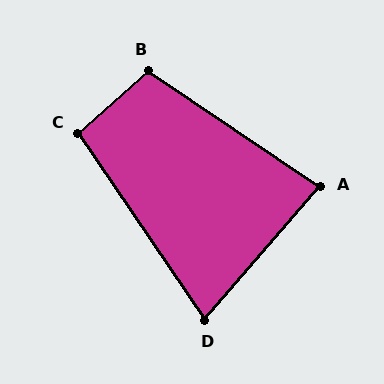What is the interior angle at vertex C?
Approximately 97 degrees (obtuse).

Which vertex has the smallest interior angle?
D, at approximately 75 degrees.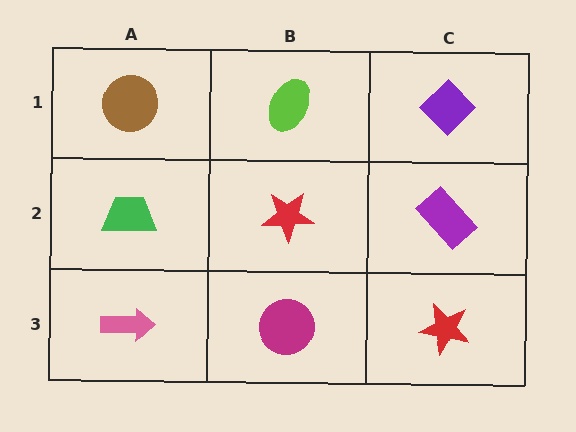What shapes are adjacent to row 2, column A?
A brown circle (row 1, column A), a pink arrow (row 3, column A), a red star (row 2, column B).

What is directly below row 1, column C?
A purple rectangle.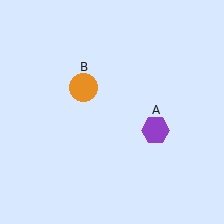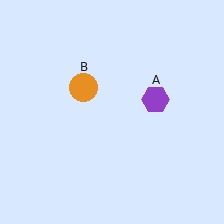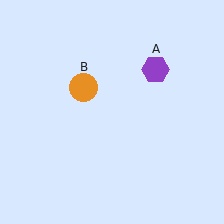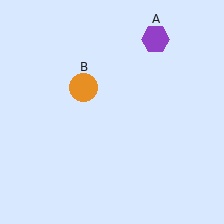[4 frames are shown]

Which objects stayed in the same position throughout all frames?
Orange circle (object B) remained stationary.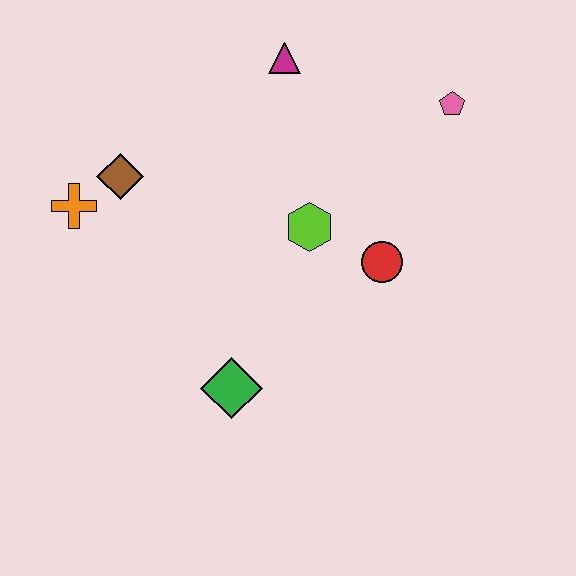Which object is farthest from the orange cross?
The pink pentagon is farthest from the orange cross.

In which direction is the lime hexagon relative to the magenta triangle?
The lime hexagon is below the magenta triangle.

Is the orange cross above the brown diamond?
No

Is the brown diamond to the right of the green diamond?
No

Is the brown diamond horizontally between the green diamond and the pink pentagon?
No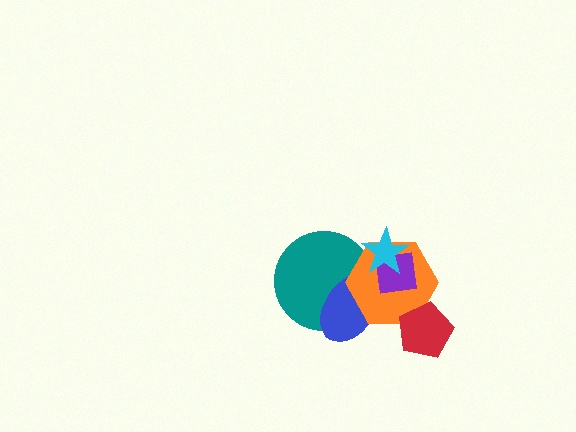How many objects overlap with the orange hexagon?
5 objects overlap with the orange hexagon.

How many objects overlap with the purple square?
2 objects overlap with the purple square.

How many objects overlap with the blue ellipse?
2 objects overlap with the blue ellipse.